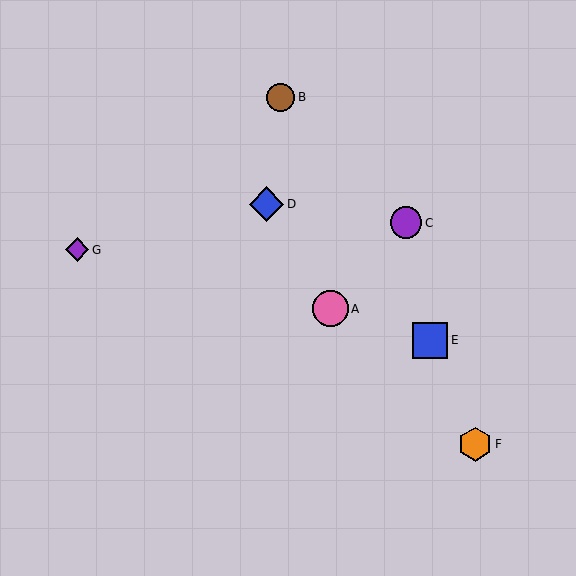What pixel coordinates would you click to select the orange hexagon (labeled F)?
Click at (475, 444) to select the orange hexagon F.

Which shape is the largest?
The pink circle (labeled A) is the largest.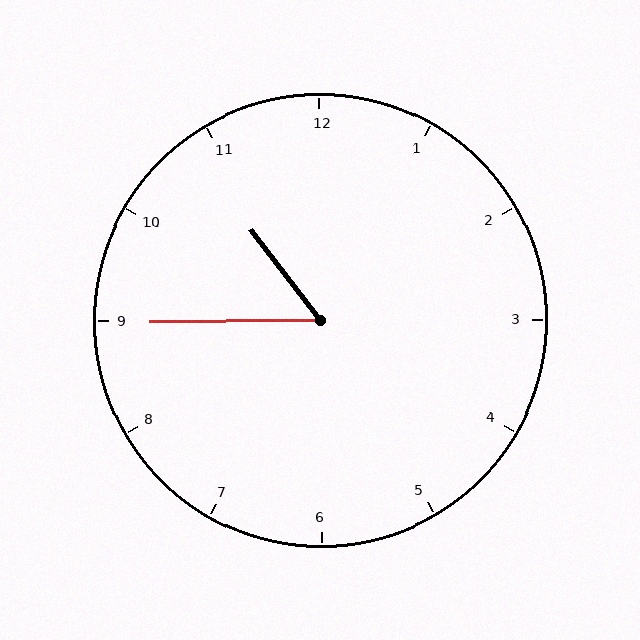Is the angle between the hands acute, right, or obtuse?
It is acute.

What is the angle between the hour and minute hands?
Approximately 52 degrees.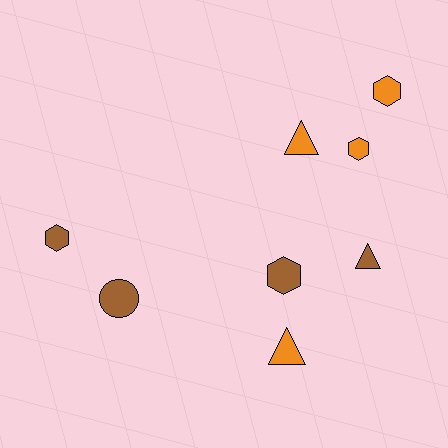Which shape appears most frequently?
Hexagon, with 4 objects.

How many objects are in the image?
There are 8 objects.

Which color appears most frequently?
Orange, with 4 objects.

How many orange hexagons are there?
There are 2 orange hexagons.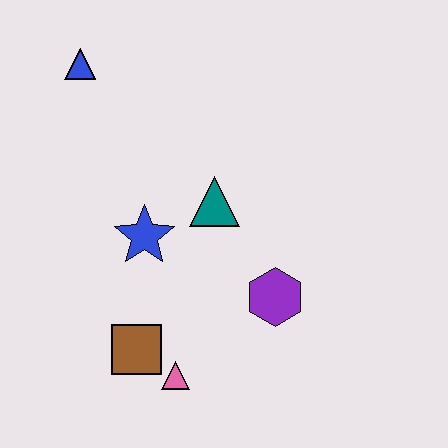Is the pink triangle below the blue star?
Yes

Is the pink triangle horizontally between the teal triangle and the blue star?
Yes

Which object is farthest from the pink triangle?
The blue triangle is farthest from the pink triangle.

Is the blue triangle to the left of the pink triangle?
Yes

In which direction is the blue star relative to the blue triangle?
The blue star is below the blue triangle.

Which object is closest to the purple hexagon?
The teal triangle is closest to the purple hexagon.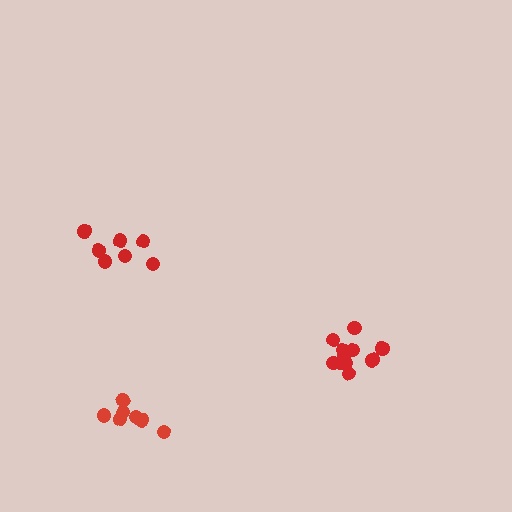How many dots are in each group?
Group 1: 8 dots, Group 2: 7 dots, Group 3: 12 dots (27 total).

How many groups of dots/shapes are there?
There are 3 groups.